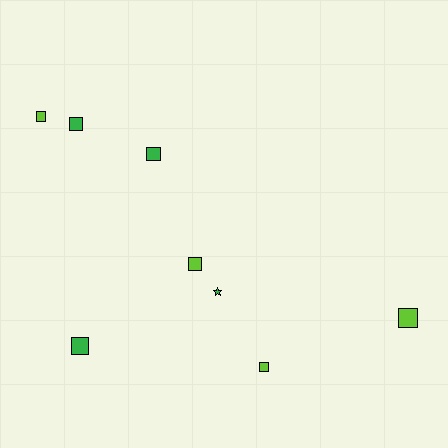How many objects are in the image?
There are 8 objects.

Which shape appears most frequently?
Square, with 7 objects.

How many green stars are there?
There is 1 green star.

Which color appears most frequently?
Green, with 4 objects.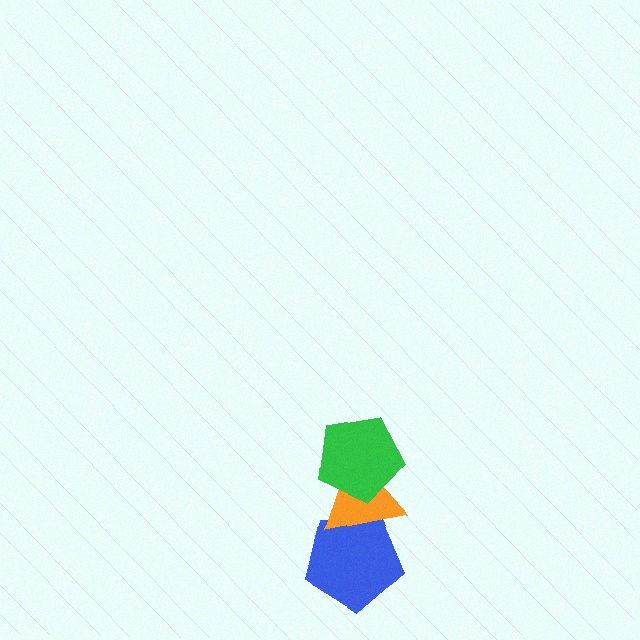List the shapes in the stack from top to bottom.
From top to bottom: the green pentagon, the orange triangle, the blue pentagon.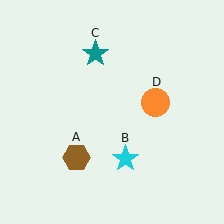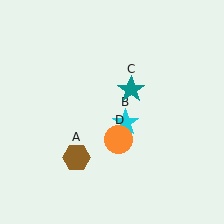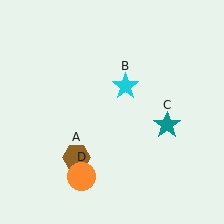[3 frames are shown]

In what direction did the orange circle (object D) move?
The orange circle (object D) moved down and to the left.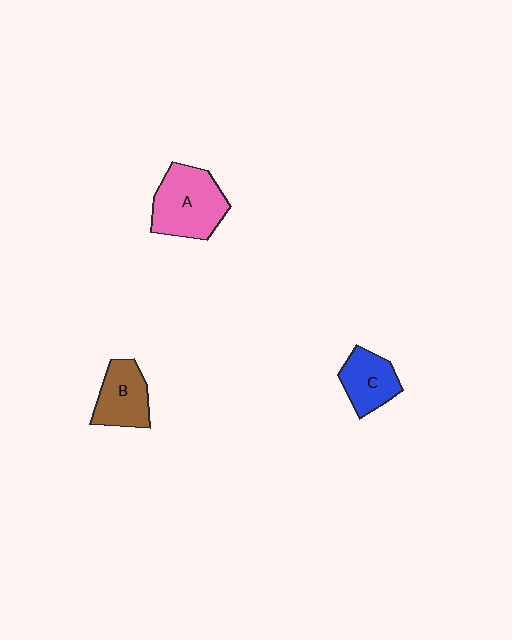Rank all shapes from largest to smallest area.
From largest to smallest: A (pink), B (brown), C (blue).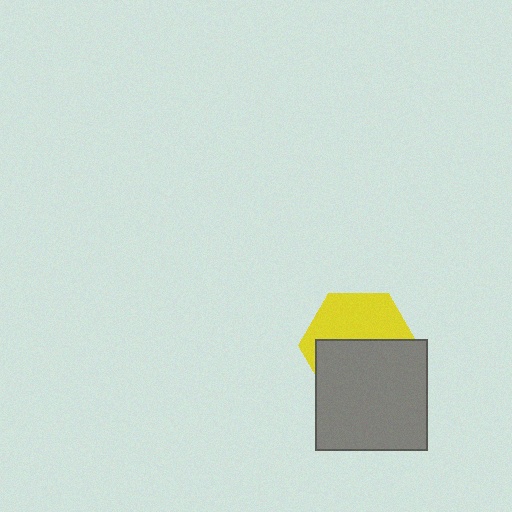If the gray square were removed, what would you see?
You would see the complete yellow hexagon.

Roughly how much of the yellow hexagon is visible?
About half of it is visible (roughly 46%).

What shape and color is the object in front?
The object in front is a gray square.